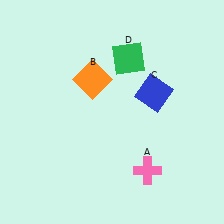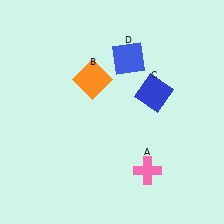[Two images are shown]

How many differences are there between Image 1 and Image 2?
There is 1 difference between the two images.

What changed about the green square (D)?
In Image 1, D is green. In Image 2, it changed to blue.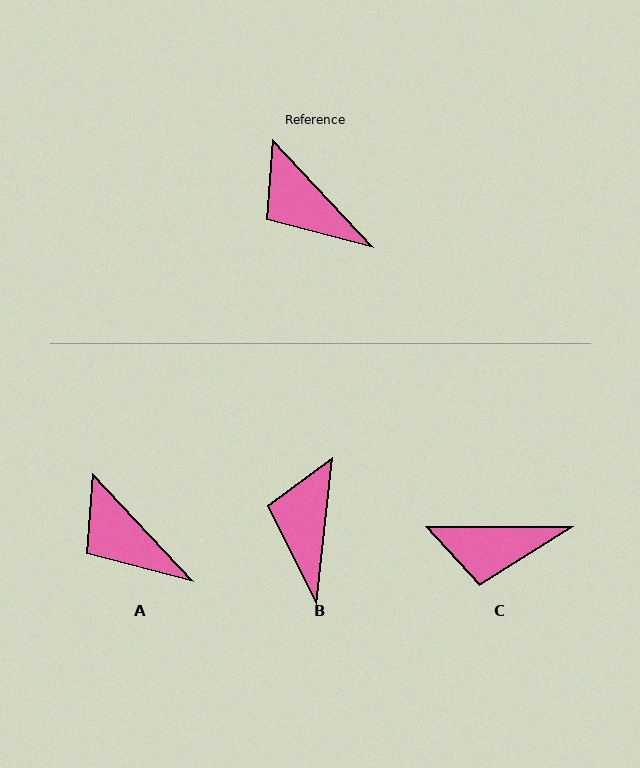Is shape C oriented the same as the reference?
No, it is off by about 47 degrees.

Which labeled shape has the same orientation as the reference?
A.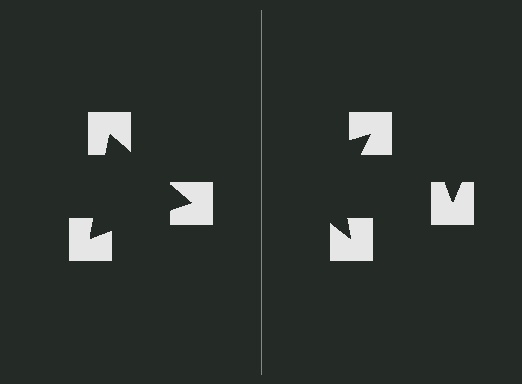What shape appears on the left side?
An illusory triangle.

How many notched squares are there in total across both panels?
6 — 3 on each side.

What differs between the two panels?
The notched squares are positioned identically on both sides; only the wedge orientations differ. On the left they align to a triangle; on the right they are misaligned.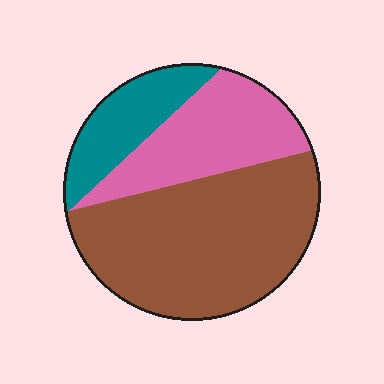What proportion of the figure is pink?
Pink takes up about one quarter (1/4) of the figure.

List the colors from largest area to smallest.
From largest to smallest: brown, pink, teal.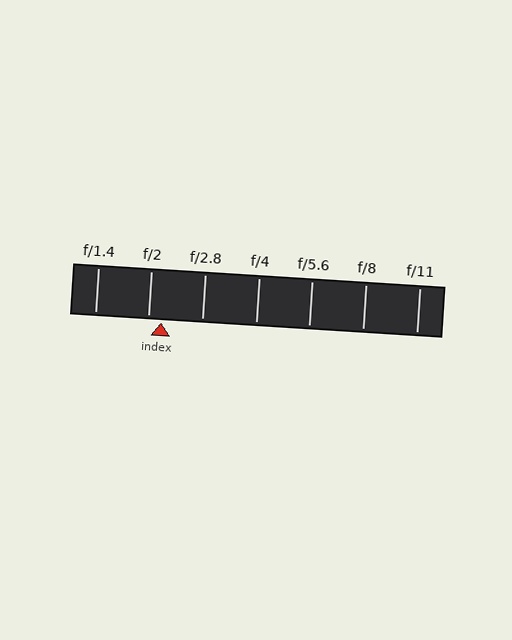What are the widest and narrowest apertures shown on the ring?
The widest aperture shown is f/1.4 and the narrowest is f/11.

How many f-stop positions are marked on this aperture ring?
There are 7 f-stop positions marked.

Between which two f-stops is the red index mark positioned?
The index mark is between f/2 and f/2.8.